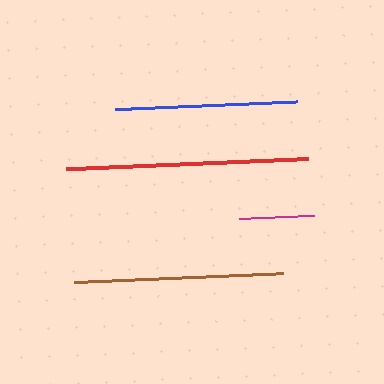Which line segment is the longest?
The red line is the longest at approximately 242 pixels.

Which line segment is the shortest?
The magenta line is the shortest at approximately 75 pixels.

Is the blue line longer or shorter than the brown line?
The brown line is longer than the blue line.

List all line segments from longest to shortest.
From longest to shortest: red, brown, blue, magenta.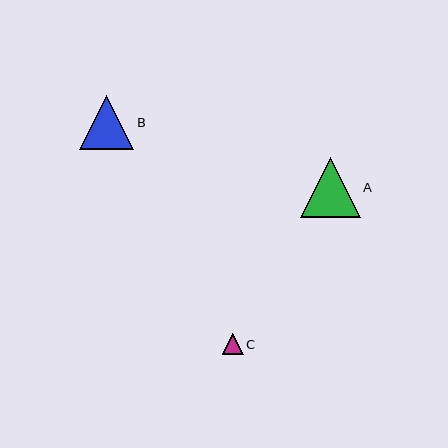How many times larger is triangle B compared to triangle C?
Triangle B is approximately 2.5 times the size of triangle C.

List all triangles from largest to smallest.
From largest to smallest: A, B, C.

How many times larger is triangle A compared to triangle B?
Triangle A is approximately 1.1 times the size of triangle B.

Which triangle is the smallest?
Triangle C is the smallest with a size of approximately 21 pixels.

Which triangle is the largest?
Triangle A is the largest with a size of approximately 60 pixels.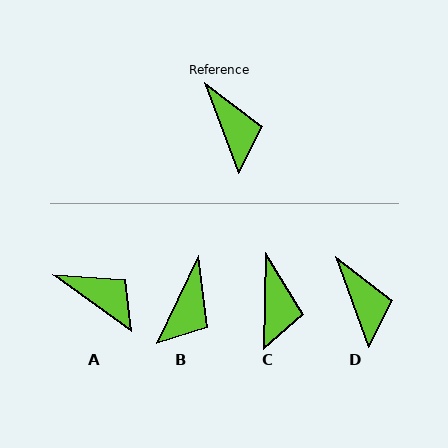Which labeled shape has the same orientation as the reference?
D.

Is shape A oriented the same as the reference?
No, it is off by about 34 degrees.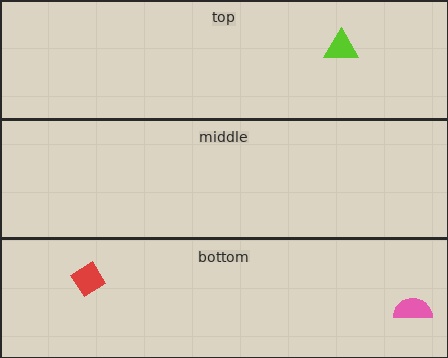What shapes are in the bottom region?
The pink semicircle, the red diamond.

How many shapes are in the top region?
1.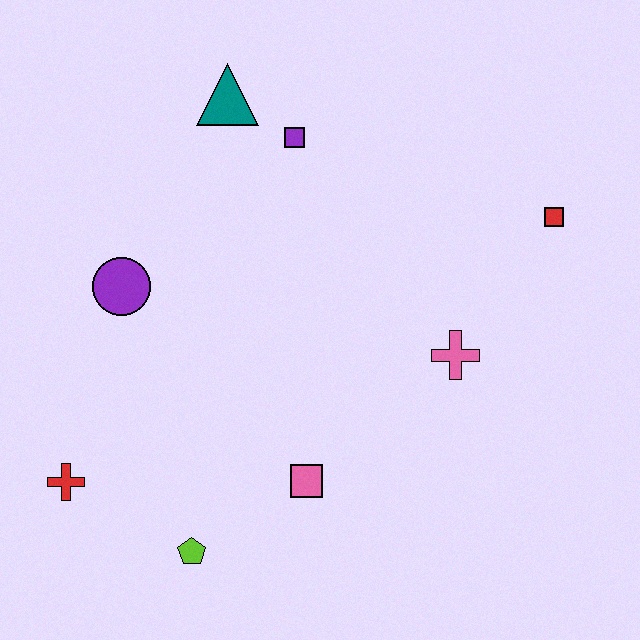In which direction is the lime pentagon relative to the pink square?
The lime pentagon is to the left of the pink square.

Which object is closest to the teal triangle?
The purple square is closest to the teal triangle.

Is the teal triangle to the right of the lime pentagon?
Yes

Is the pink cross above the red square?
No